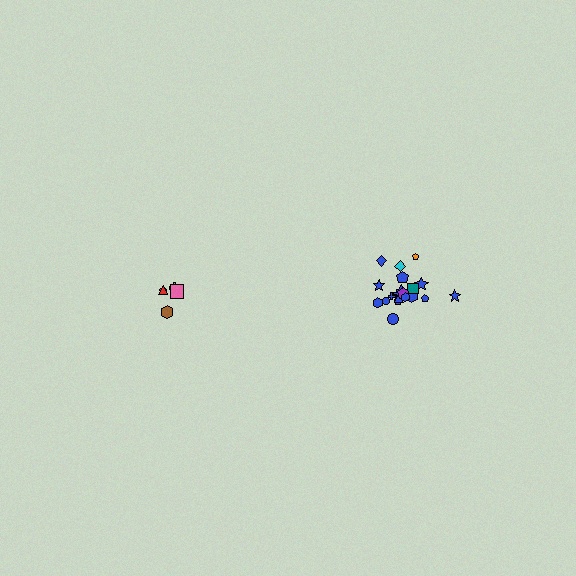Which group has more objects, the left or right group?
The right group.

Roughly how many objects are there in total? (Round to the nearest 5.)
Roughly 30 objects in total.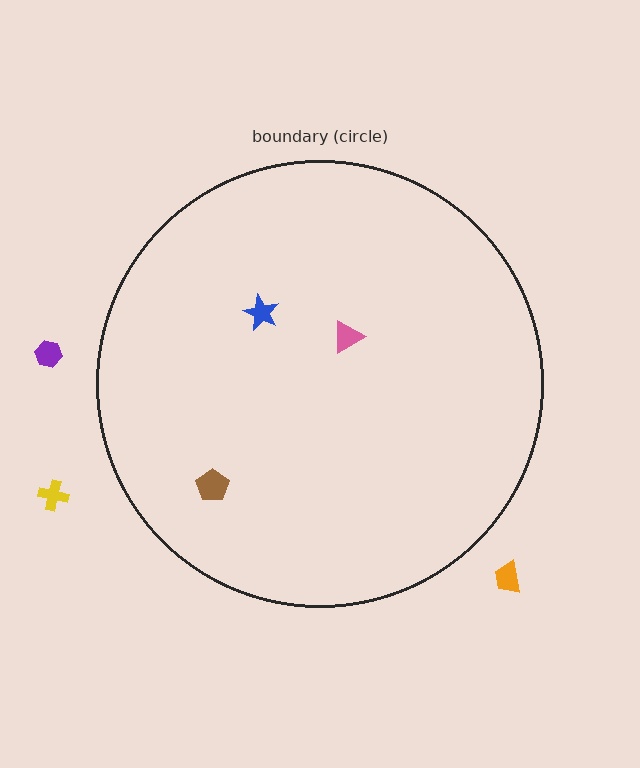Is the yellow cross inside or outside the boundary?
Outside.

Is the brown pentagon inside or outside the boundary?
Inside.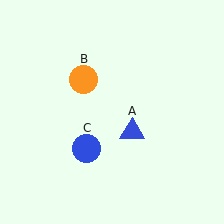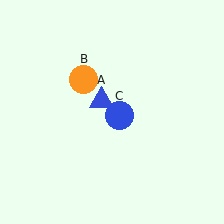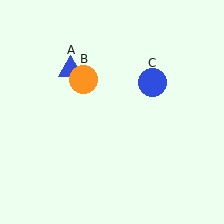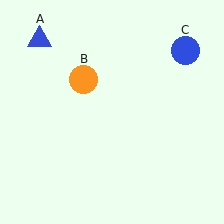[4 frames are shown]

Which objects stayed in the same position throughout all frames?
Orange circle (object B) remained stationary.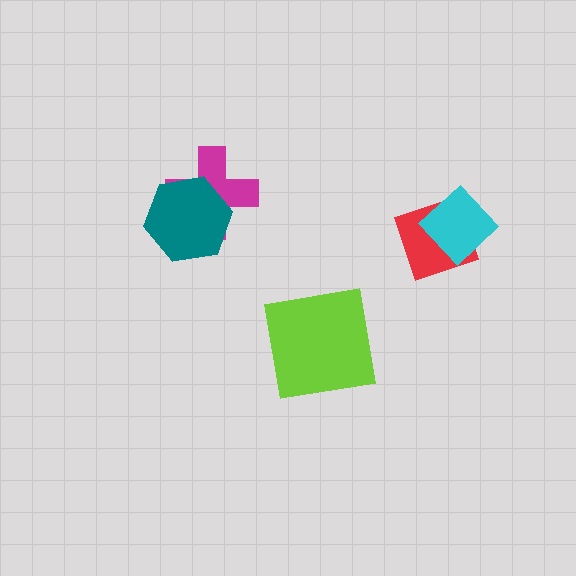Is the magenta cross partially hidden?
Yes, it is partially covered by another shape.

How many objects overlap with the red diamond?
1 object overlaps with the red diamond.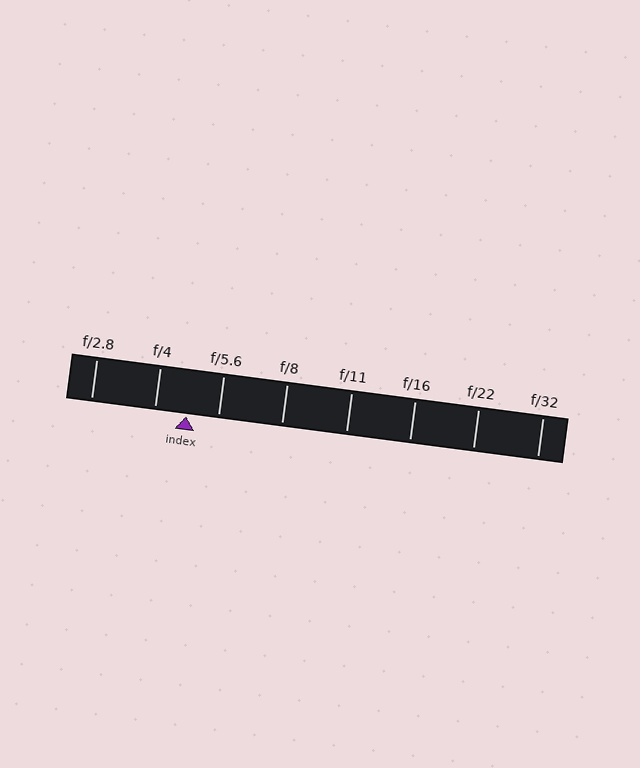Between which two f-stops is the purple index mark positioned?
The index mark is between f/4 and f/5.6.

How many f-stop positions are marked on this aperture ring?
There are 8 f-stop positions marked.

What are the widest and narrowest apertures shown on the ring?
The widest aperture shown is f/2.8 and the narrowest is f/32.